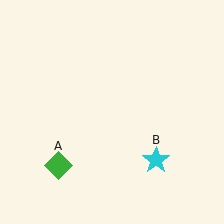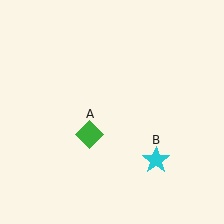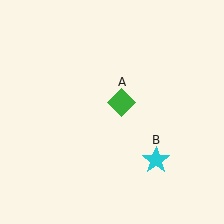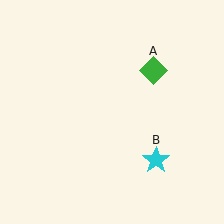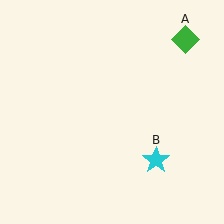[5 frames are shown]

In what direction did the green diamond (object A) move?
The green diamond (object A) moved up and to the right.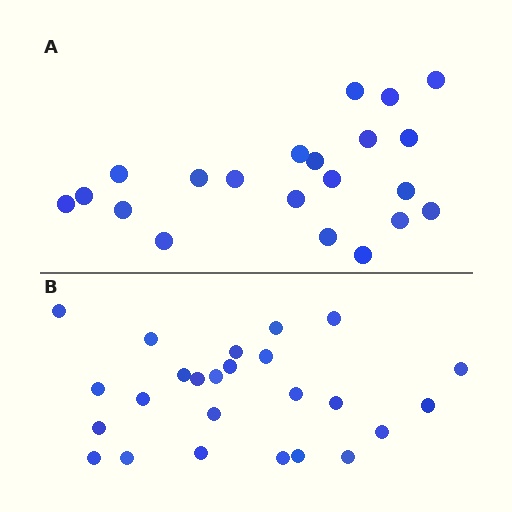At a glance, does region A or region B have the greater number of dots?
Region B (the bottom region) has more dots.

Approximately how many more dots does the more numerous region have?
Region B has about 4 more dots than region A.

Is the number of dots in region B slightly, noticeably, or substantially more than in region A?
Region B has only slightly more — the two regions are fairly close. The ratio is roughly 1.2 to 1.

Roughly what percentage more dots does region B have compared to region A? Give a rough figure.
About 20% more.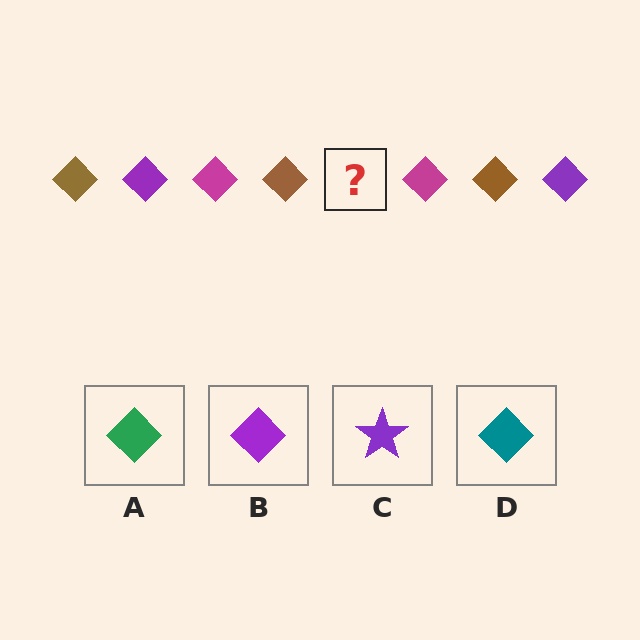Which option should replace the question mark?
Option B.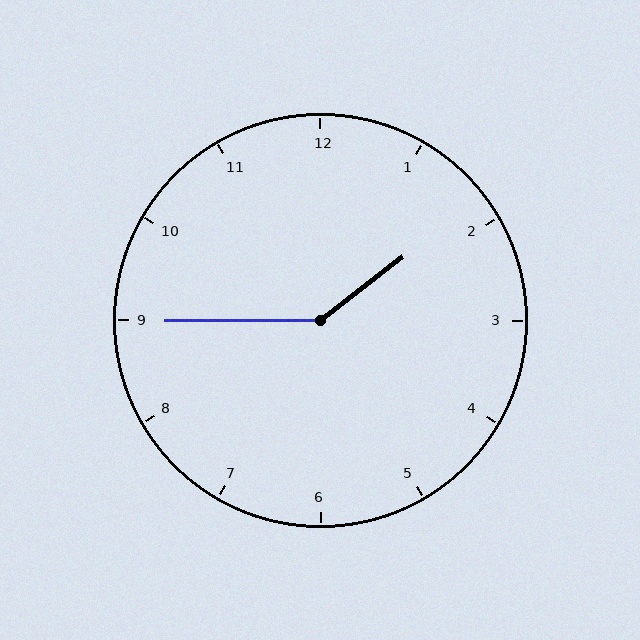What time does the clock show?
1:45.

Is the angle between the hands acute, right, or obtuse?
It is obtuse.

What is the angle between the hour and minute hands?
Approximately 142 degrees.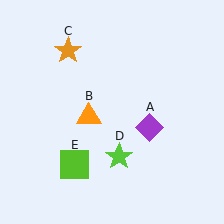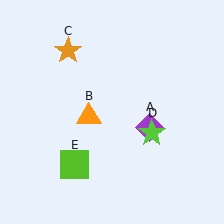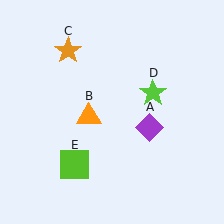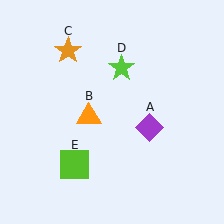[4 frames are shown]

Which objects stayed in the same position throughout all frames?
Purple diamond (object A) and orange triangle (object B) and orange star (object C) and lime square (object E) remained stationary.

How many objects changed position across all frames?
1 object changed position: lime star (object D).